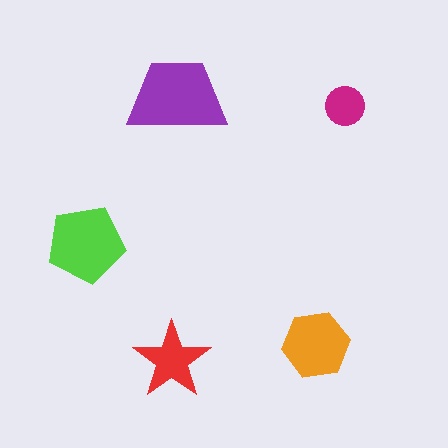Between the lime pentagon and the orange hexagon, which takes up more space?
The lime pentagon.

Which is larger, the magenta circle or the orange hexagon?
The orange hexagon.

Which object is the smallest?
The magenta circle.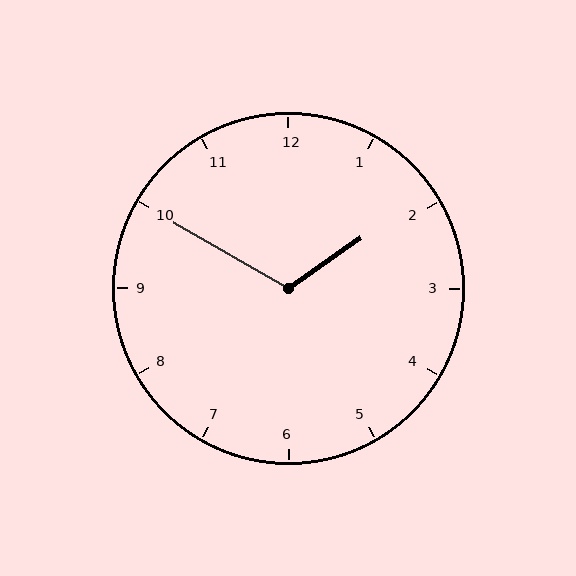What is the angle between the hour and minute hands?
Approximately 115 degrees.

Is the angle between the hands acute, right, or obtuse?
It is obtuse.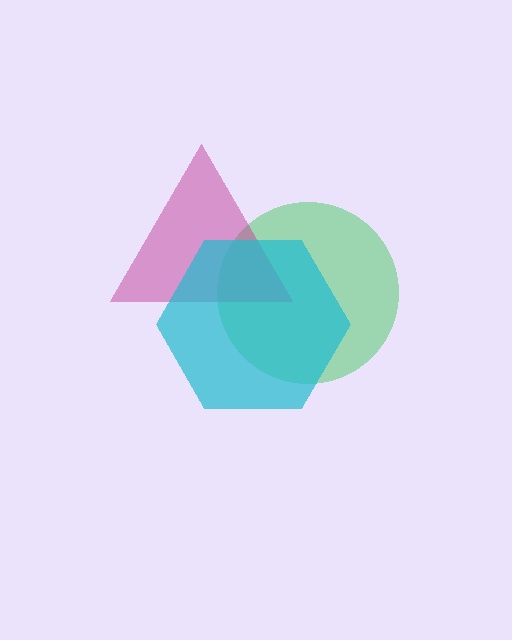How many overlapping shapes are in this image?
There are 3 overlapping shapes in the image.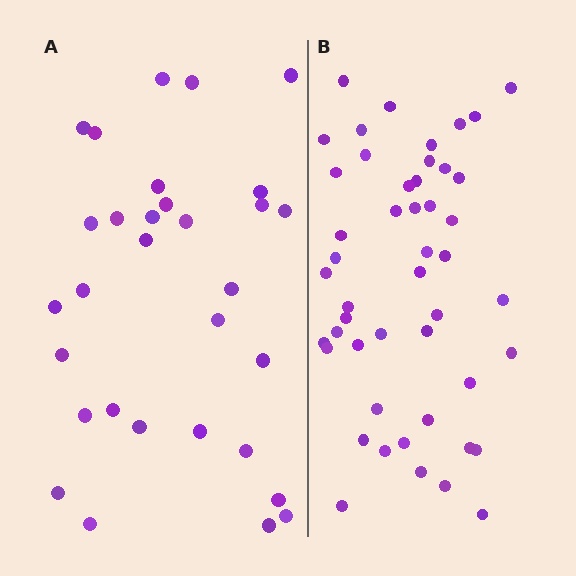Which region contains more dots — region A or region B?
Region B (the right region) has more dots.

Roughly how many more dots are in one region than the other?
Region B has approximately 15 more dots than region A.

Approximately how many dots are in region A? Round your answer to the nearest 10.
About 30 dots. (The exact count is 31, which rounds to 30.)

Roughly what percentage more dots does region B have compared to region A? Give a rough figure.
About 55% more.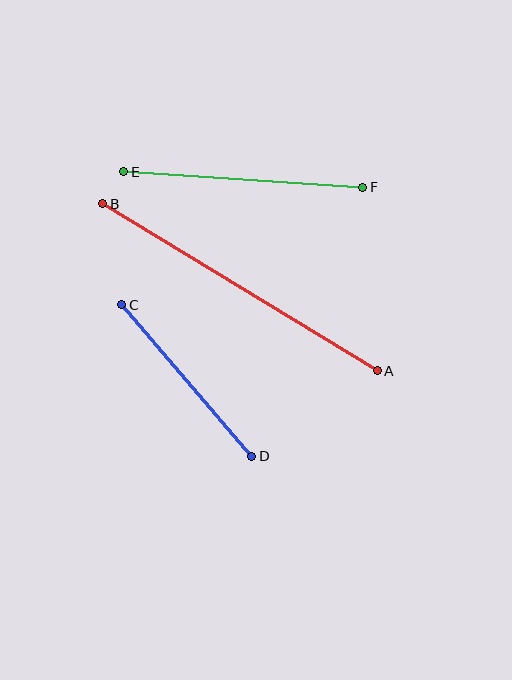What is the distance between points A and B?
The distance is approximately 321 pixels.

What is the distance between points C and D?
The distance is approximately 200 pixels.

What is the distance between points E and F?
The distance is approximately 239 pixels.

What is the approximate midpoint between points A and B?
The midpoint is at approximately (240, 287) pixels.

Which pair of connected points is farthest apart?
Points A and B are farthest apart.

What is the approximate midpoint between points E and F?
The midpoint is at approximately (243, 180) pixels.